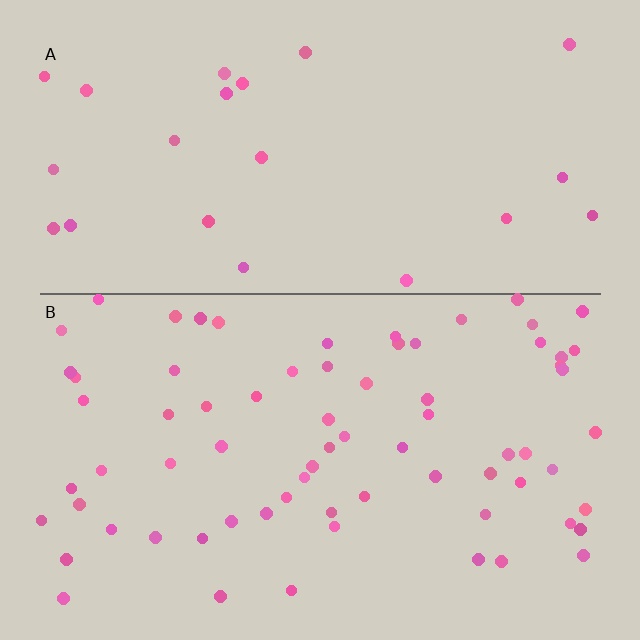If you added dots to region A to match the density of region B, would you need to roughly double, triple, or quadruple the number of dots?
Approximately triple.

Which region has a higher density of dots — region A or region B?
B (the bottom).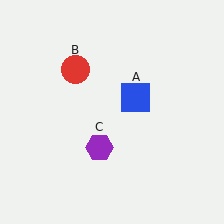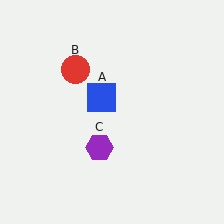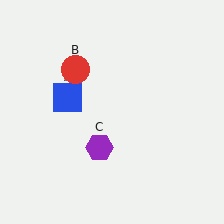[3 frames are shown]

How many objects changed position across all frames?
1 object changed position: blue square (object A).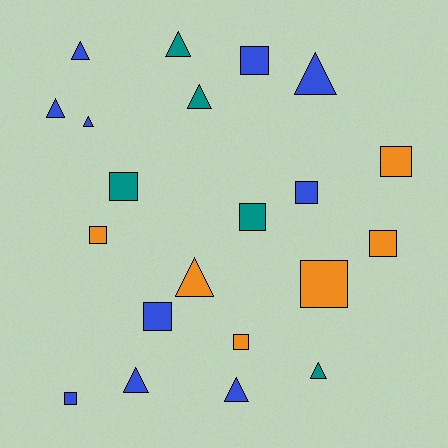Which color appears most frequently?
Blue, with 10 objects.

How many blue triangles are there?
There are 6 blue triangles.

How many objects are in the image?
There are 21 objects.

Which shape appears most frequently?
Square, with 11 objects.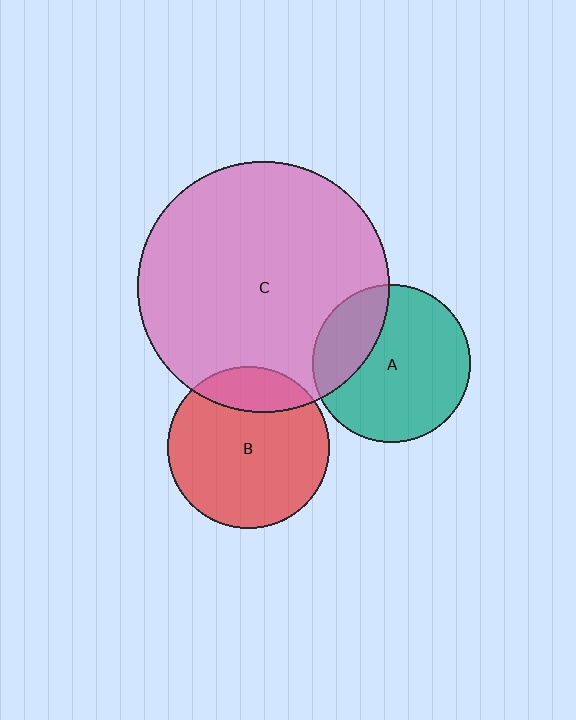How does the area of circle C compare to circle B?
Approximately 2.4 times.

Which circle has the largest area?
Circle C (pink).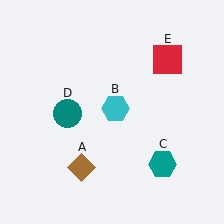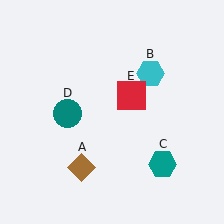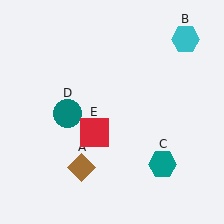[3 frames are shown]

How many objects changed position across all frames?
2 objects changed position: cyan hexagon (object B), red square (object E).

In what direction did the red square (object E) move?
The red square (object E) moved down and to the left.